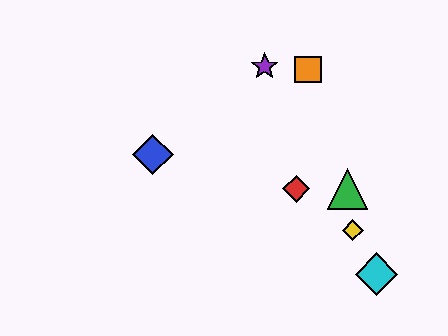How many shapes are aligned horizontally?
2 shapes (the red diamond, the green triangle) are aligned horizontally.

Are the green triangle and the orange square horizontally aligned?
No, the green triangle is at y≈189 and the orange square is at y≈70.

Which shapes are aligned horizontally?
The red diamond, the green triangle are aligned horizontally.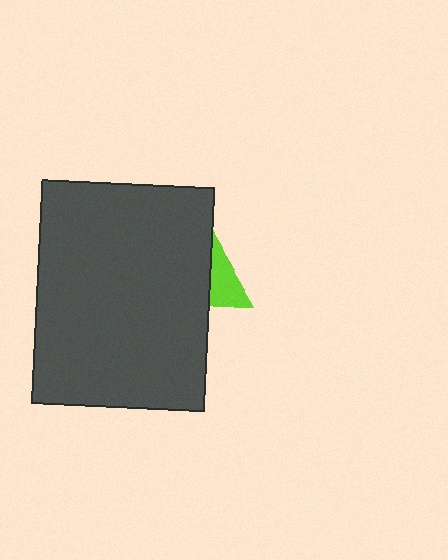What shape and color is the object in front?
The object in front is a dark gray rectangle.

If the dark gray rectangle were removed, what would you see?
You would see the complete lime triangle.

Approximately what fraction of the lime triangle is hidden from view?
Roughly 69% of the lime triangle is hidden behind the dark gray rectangle.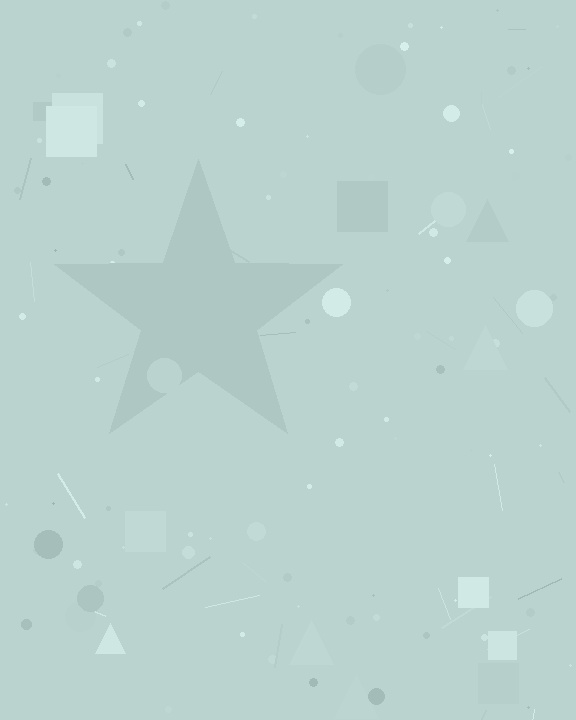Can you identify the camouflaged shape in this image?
The camouflaged shape is a star.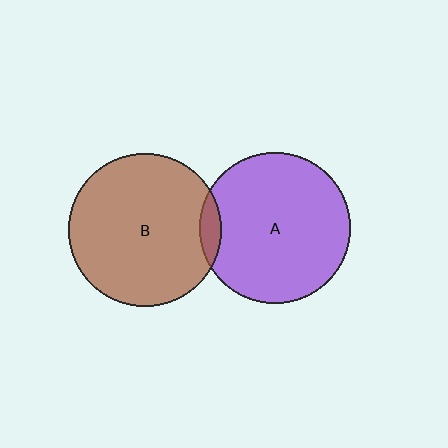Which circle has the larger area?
Circle B (brown).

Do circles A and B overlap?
Yes.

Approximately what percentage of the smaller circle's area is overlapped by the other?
Approximately 5%.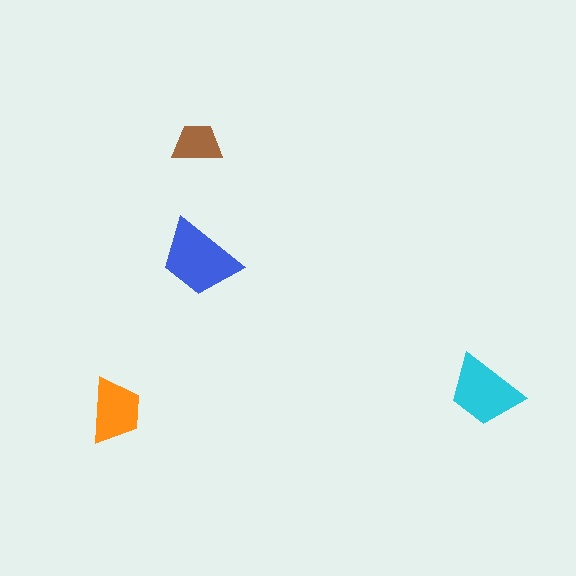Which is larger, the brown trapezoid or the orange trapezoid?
The orange one.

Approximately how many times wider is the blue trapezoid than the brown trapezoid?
About 1.5 times wider.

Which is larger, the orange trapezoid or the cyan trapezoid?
The cyan one.